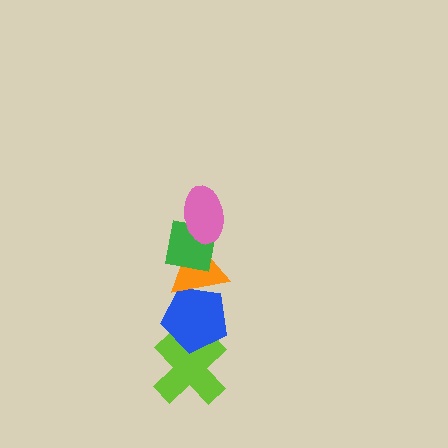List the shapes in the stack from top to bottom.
From top to bottom: the pink ellipse, the green square, the orange triangle, the blue pentagon, the lime cross.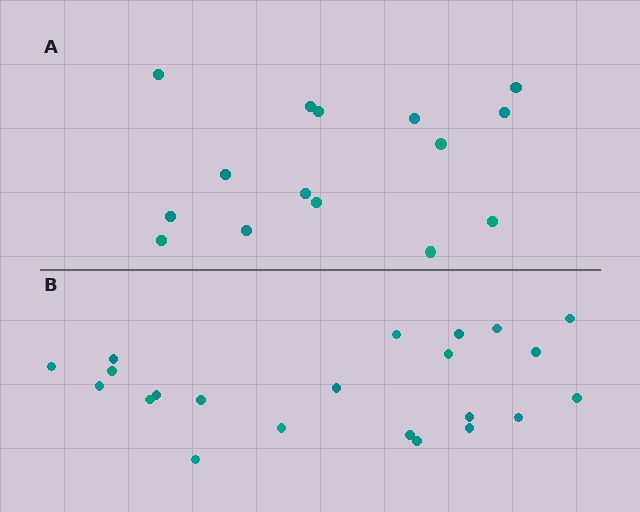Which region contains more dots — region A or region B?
Region B (the bottom region) has more dots.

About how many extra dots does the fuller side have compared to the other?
Region B has roughly 8 or so more dots than region A.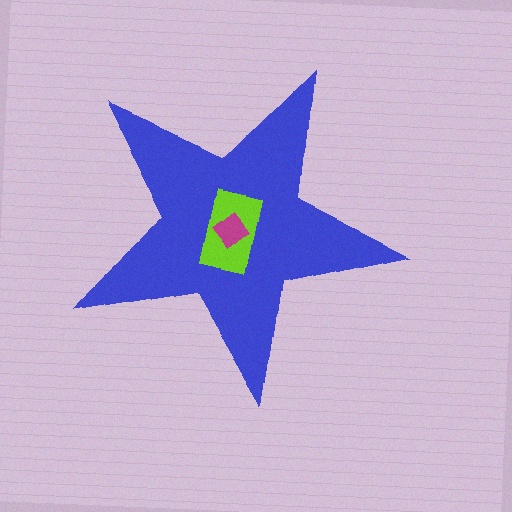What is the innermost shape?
The magenta diamond.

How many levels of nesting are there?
3.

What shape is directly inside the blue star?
The lime rectangle.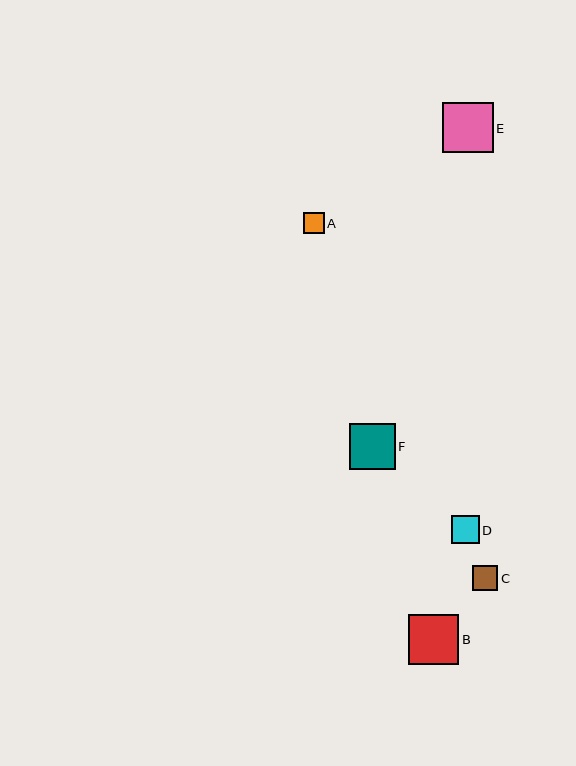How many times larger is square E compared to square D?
Square E is approximately 1.8 times the size of square D.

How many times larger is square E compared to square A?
Square E is approximately 2.4 times the size of square A.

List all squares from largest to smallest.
From largest to smallest: E, B, F, D, C, A.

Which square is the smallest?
Square A is the smallest with a size of approximately 21 pixels.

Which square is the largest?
Square E is the largest with a size of approximately 51 pixels.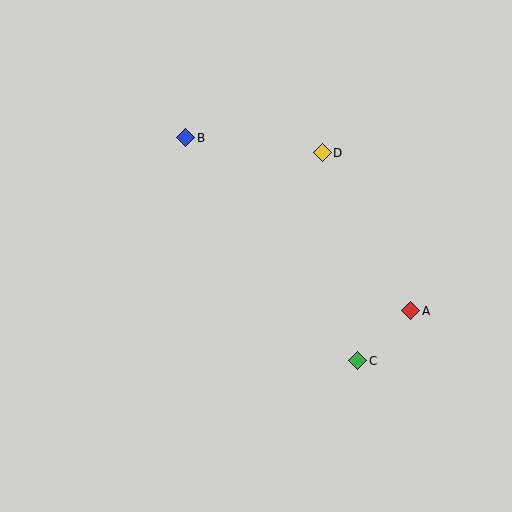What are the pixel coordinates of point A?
Point A is at (411, 311).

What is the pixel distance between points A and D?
The distance between A and D is 181 pixels.